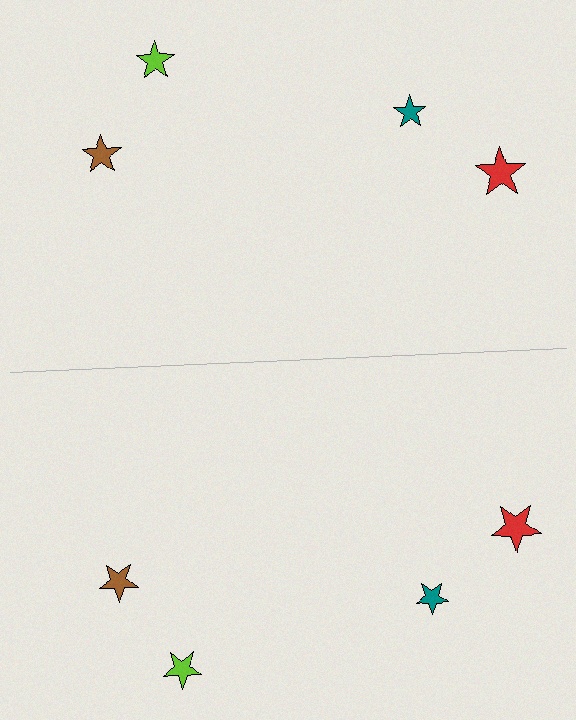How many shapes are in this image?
There are 8 shapes in this image.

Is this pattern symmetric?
Yes, this pattern has bilateral (reflection) symmetry.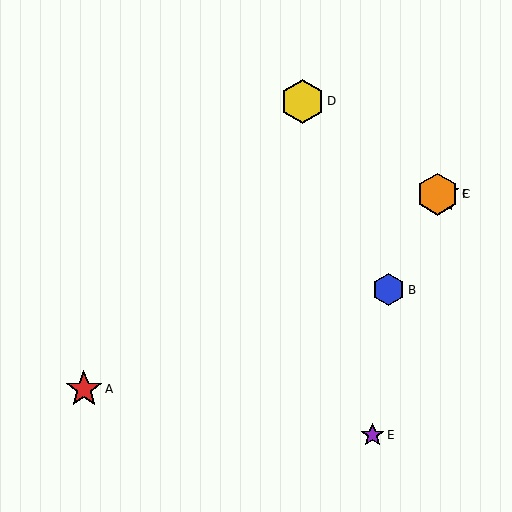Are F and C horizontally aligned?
Yes, both are at y≈194.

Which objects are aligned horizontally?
Objects C, F are aligned horizontally.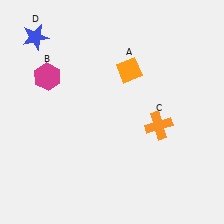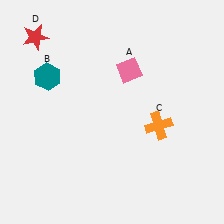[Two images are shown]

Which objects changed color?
A changed from orange to pink. B changed from magenta to teal. D changed from blue to red.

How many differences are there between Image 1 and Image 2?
There are 3 differences between the two images.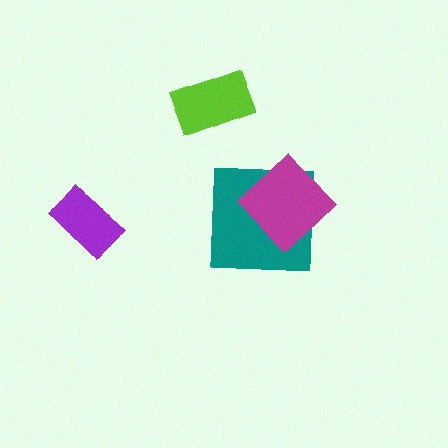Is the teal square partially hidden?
Yes, it is partially covered by another shape.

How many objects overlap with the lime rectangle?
0 objects overlap with the lime rectangle.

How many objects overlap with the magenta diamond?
1 object overlaps with the magenta diamond.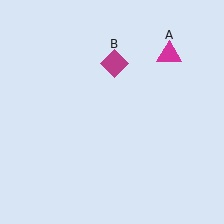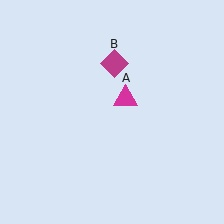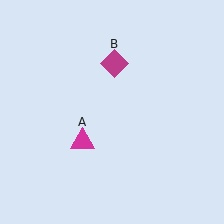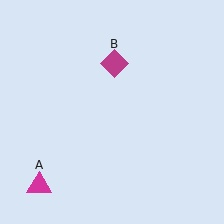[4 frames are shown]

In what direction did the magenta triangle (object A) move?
The magenta triangle (object A) moved down and to the left.